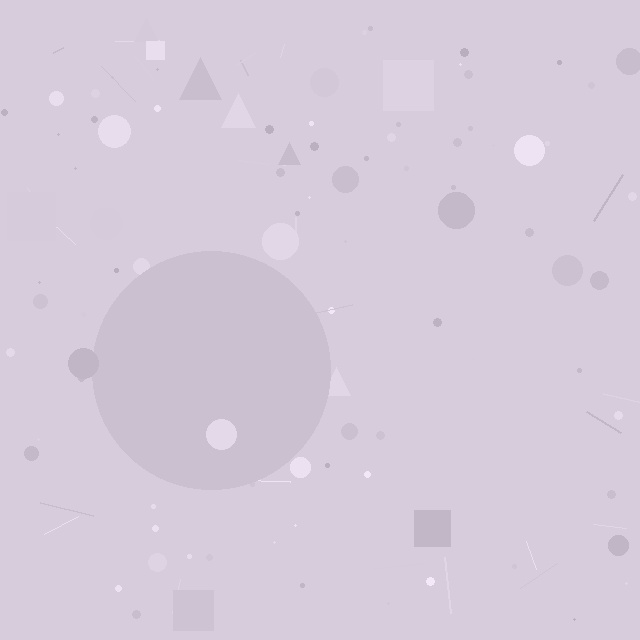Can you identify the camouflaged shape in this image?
The camouflaged shape is a circle.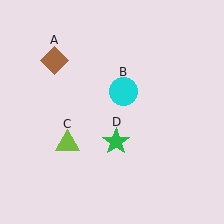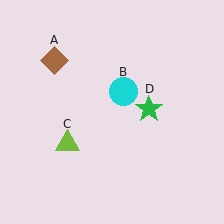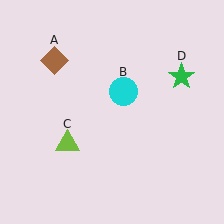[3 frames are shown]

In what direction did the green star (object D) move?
The green star (object D) moved up and to the right.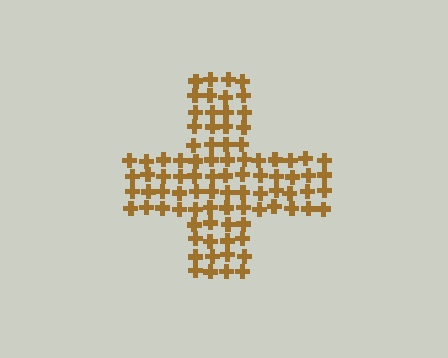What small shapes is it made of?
It is made of small crosses.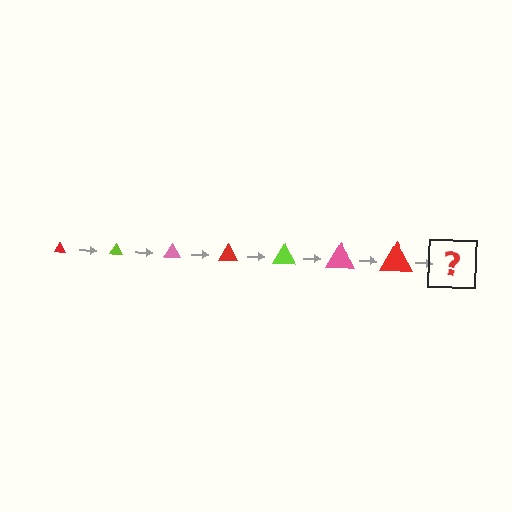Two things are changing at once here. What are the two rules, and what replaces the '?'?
The two rules are that the triangle grows larger each step and the color cycles through red, lime, and pink. The '?' should be a lime triangle, larger than the previous one.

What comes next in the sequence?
The next element should be a lime triangle, larger than the previous one.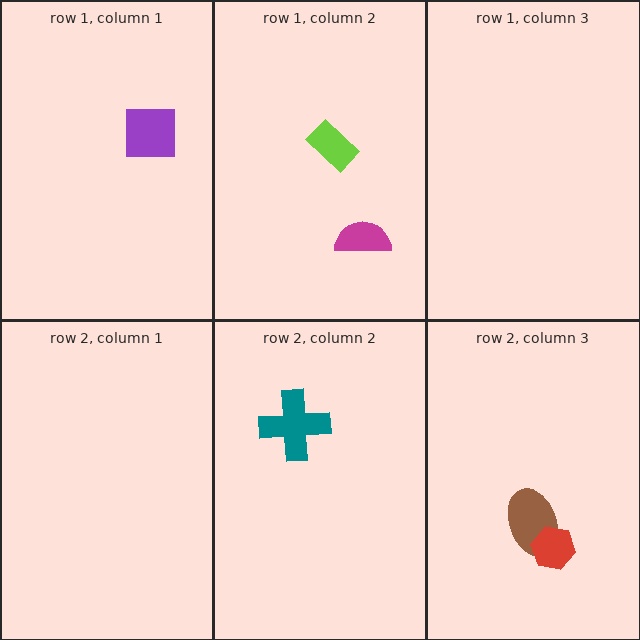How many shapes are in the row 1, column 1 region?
1.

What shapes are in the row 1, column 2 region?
The lime rectangle, the magenta semicircle.